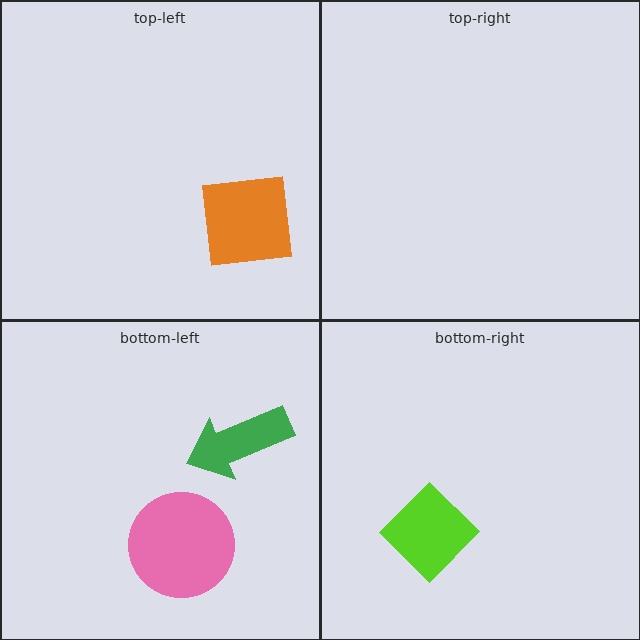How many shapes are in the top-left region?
1.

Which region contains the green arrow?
The bottom-left region.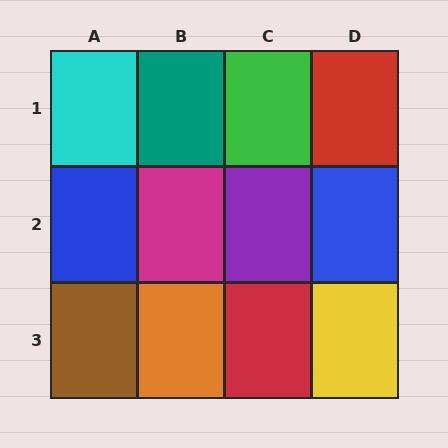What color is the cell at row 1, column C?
Green.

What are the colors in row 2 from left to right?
Blue, magenta, purple, blue.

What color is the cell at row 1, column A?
Cyan.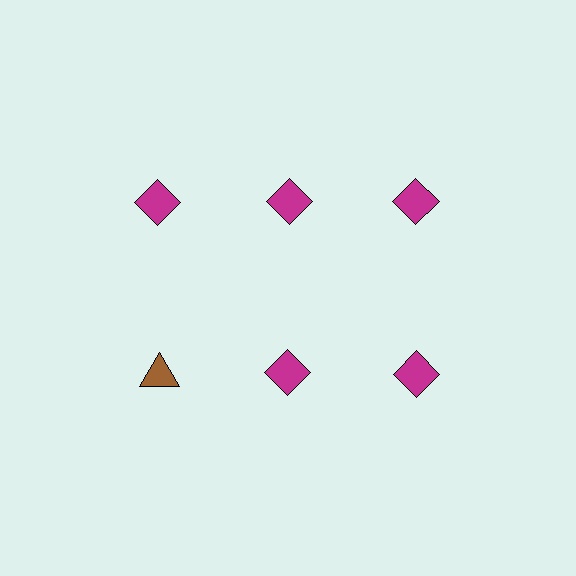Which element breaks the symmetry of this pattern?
The brown triangle in the second row, leftmost column breaks the symmetry. All other shapes are magenta diamonds.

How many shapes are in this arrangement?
There are 6 shapes arranged in a grid pattern.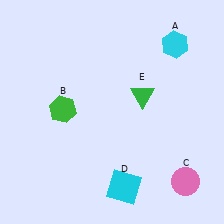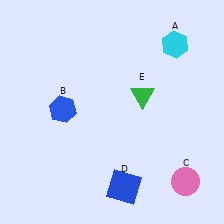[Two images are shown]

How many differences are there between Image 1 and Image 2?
There are 2 differences between the two images.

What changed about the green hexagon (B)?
In Image 1, B is green. In Image 2, it changed to blue.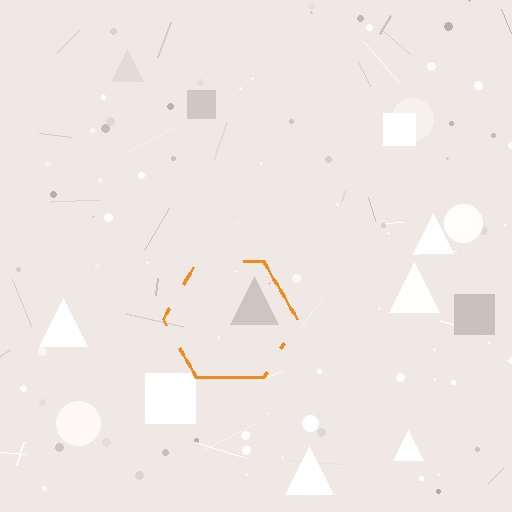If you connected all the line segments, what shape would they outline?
They would outline a hexagon.